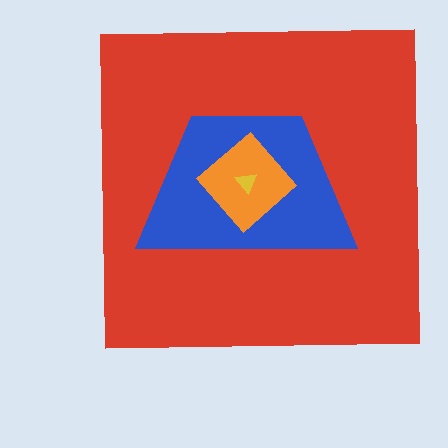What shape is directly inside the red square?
The blue trapezoid.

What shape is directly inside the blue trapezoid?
The orange diamond.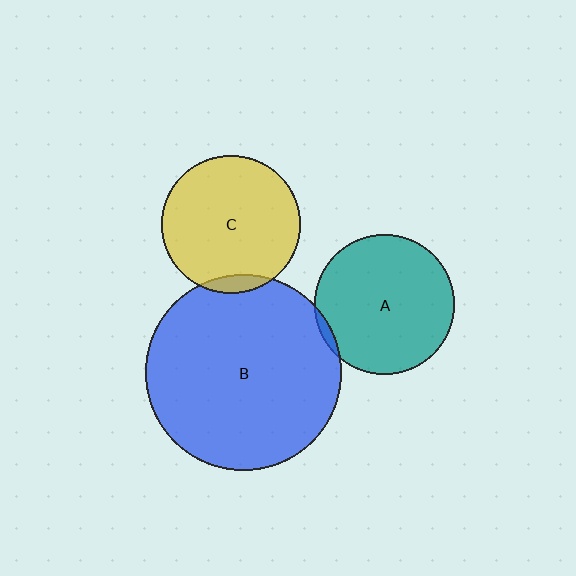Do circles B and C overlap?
Yes.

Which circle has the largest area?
Circle B (blue).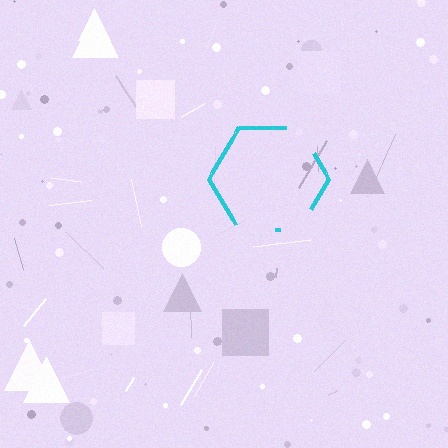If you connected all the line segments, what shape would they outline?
They would outline a hexagon.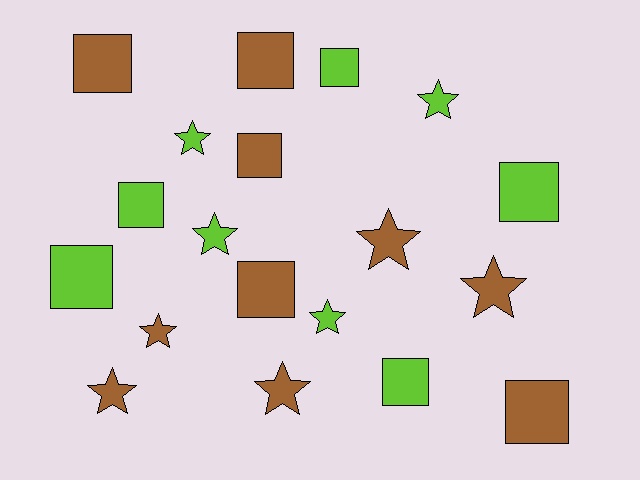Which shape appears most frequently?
Square, with 10 objects.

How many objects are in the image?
There are 19 objects.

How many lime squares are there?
There are 5 lime squares.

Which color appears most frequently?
Brown, with 10 objects.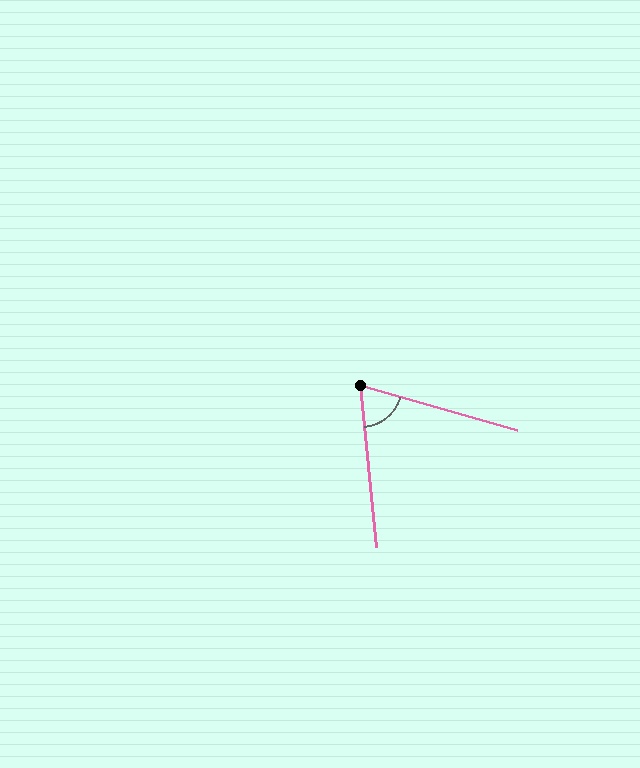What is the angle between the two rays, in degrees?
Approximately 69 degrees.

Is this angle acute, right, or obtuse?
It is acute.